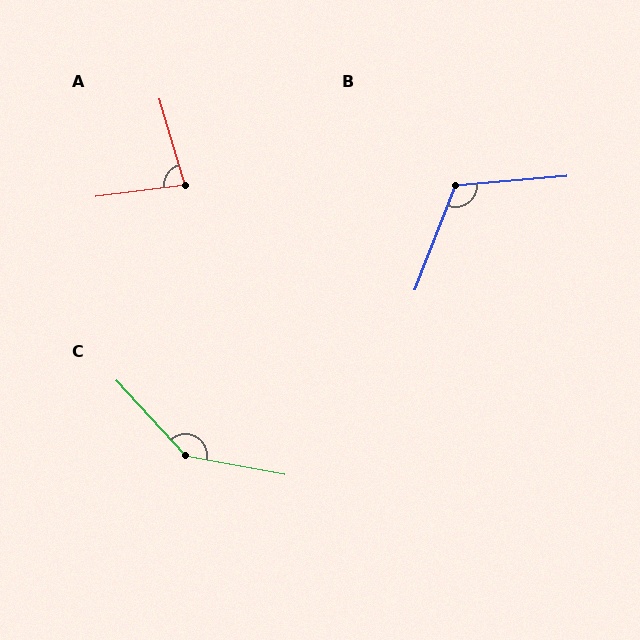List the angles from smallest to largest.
A (81°), B (116°), C (143°).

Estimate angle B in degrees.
Approximately 116 degrees.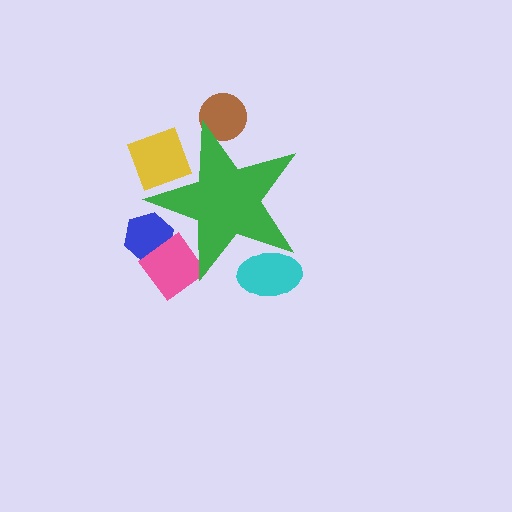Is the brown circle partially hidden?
Yes, the brown circle is partially hidden behind the green star.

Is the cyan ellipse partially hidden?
Yes, the cyan ellipse is partially hidden behind the green star.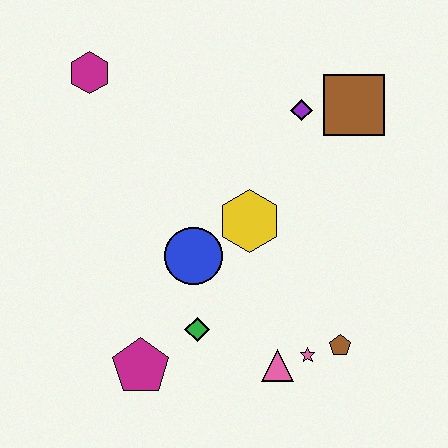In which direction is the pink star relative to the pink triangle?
The pink star is to the right of the pink triangle.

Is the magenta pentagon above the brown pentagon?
No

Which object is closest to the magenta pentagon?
The green diamond is closest to the magenta pentagon.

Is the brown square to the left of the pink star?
No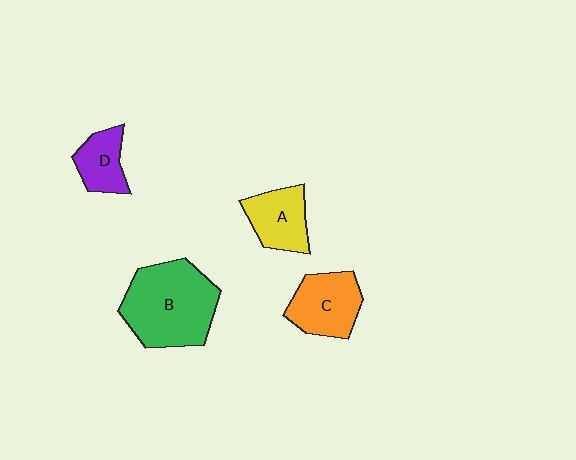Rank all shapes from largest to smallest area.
From largest to smallest: B (green), C (orange), A (yellow), D (purple).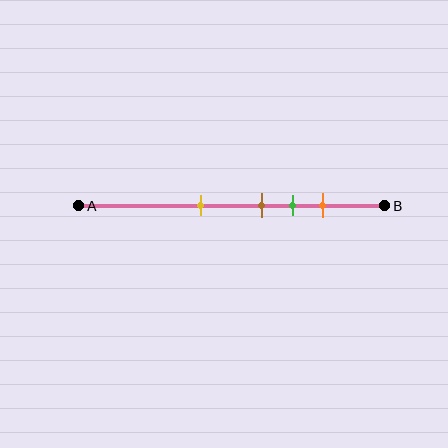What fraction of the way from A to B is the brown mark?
The brown mark is approximately 60% (0.6) of the way from A to B.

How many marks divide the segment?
There are 4 marks dividing the segment.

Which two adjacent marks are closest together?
The brown and green marks are the closest adjacent pair.